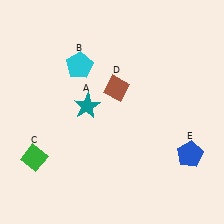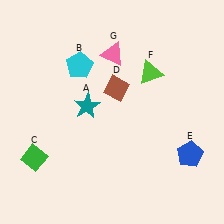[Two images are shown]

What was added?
A lime triangle (F), a pink triangle (G) were added in Image 2.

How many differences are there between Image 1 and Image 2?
There are 2 differences between the two images.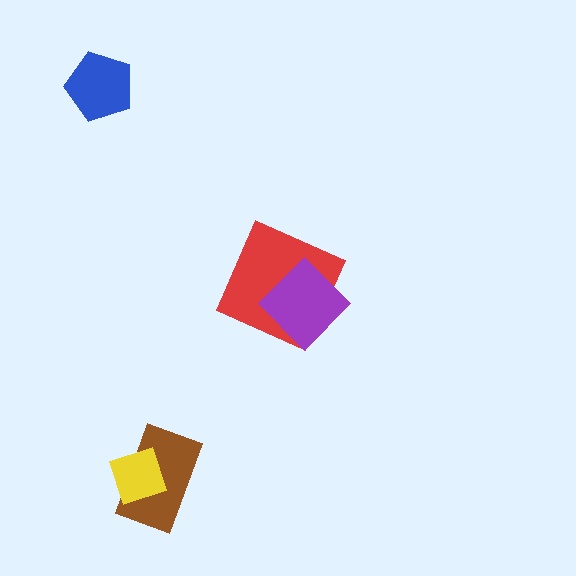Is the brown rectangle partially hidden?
Yes, it is partially covered by another shape.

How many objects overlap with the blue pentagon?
0 objects overlap with the blue pentagon.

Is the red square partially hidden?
Yes, it is partially covered by another shape.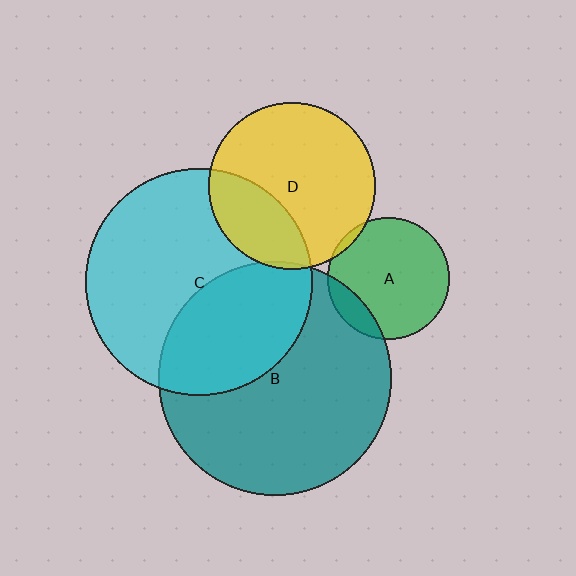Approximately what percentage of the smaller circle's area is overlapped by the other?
Approximately 30%.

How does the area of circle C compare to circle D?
Approximately 1.8 times.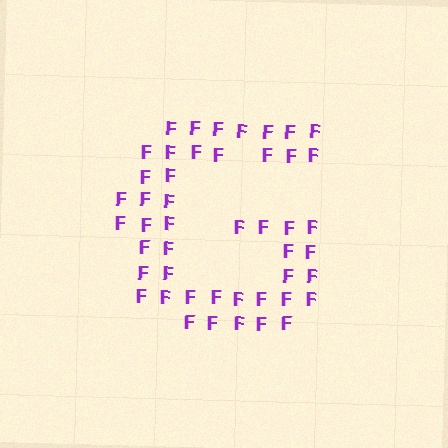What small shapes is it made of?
It is made of small letter F's.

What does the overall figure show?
The overall figure shows the letter G.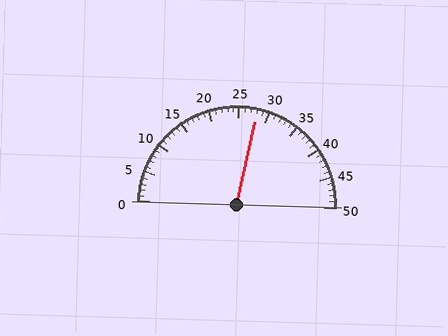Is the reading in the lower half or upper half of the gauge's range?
The reading is in the upper half of the range (0 to 50).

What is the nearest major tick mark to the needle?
The nearest major tick mark is 30.